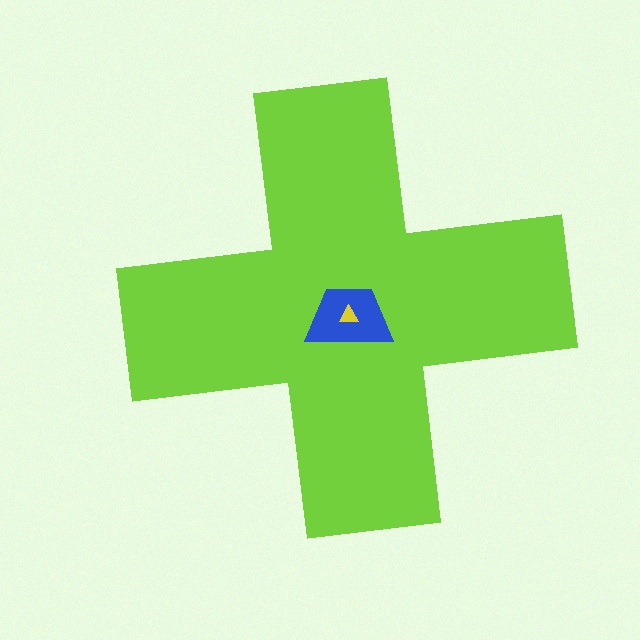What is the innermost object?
The yellow triangle.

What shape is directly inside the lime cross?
The blue trapezoid.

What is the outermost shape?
The lime cross.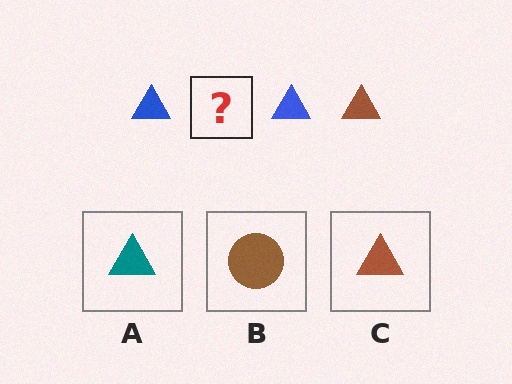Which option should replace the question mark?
Option C.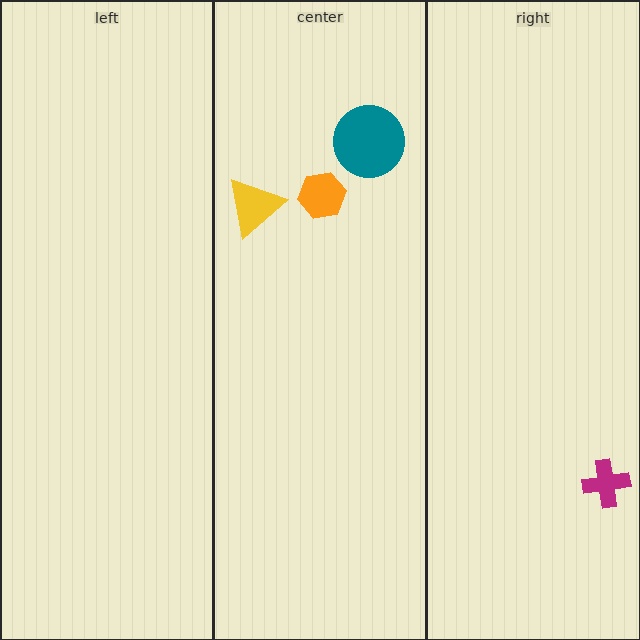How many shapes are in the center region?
3.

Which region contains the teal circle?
The center region.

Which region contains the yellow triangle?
The center region.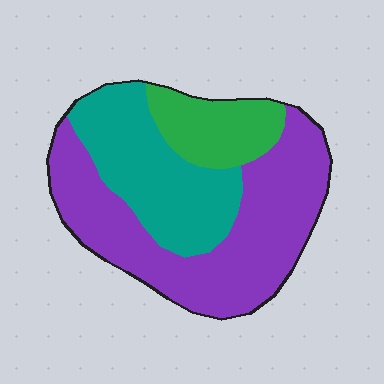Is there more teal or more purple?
Purple.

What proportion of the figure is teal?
Teal covers 32% of the figure.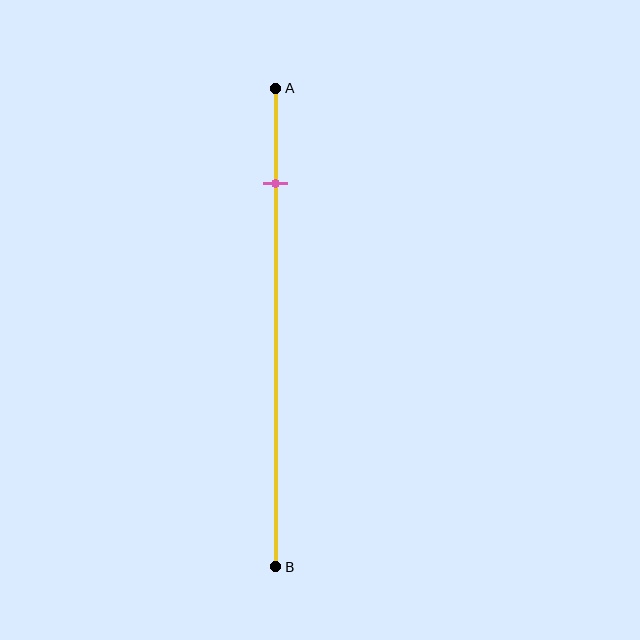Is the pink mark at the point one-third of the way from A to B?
No, the mark is at about 20% from A, not at the 33% one-third point.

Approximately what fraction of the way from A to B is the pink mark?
The pink mark is approximately 20% of the way from A to B.